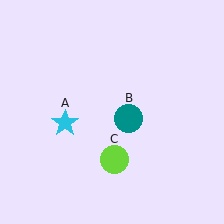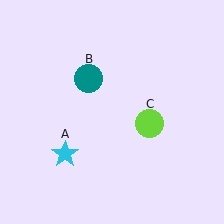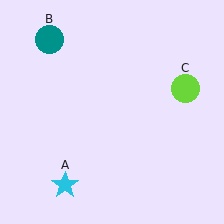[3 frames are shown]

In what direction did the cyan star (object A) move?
The cyan star (object A) moved down.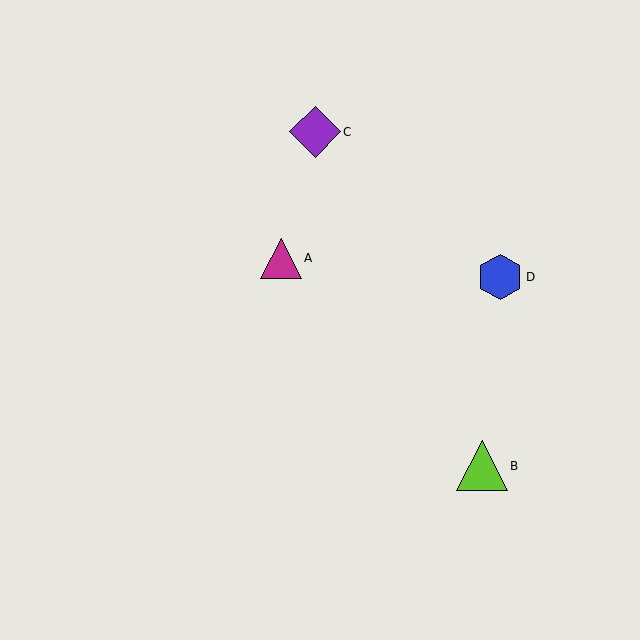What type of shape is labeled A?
Shape A is a magenta triangle.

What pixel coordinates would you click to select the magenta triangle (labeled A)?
Click at (281, 258) to select the magenta triangle A.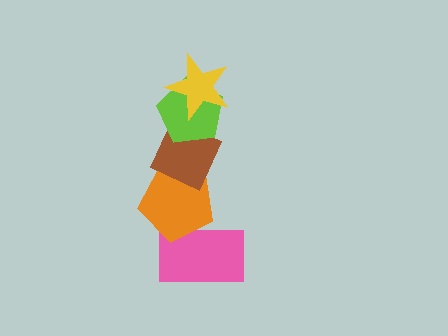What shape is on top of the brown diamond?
The lime pentagon is on top of the brown diamond.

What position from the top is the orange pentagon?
The orange pentagon is 4th from the top.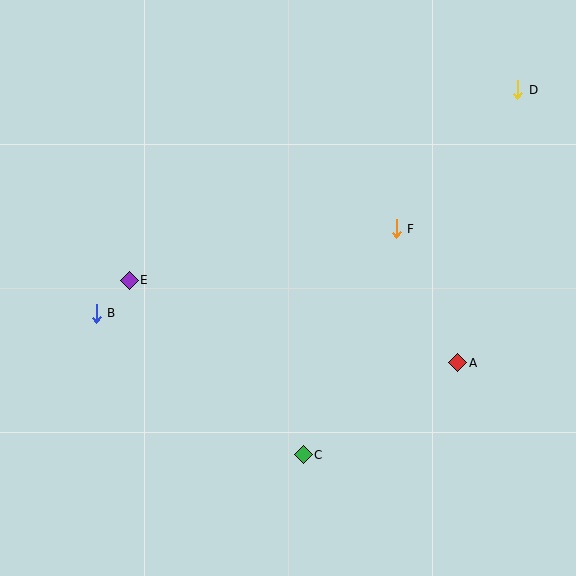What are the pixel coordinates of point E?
Point E is at (129, 280).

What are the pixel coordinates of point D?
Point D is at (518, 90).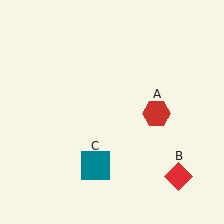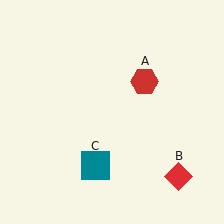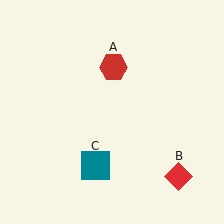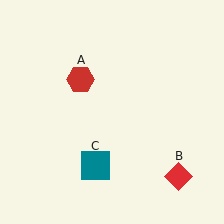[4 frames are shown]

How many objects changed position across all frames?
1 object changed position: red hexagon (object A).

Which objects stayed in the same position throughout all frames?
Red diamond (object B) and teal square (object C) remained stationary.